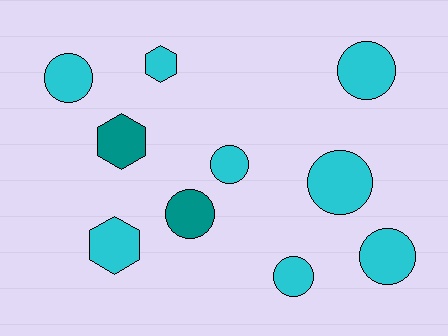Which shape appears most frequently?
Circle, with 7 objects.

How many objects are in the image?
There are 10 objects.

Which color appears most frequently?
Cyan, with 8 objects.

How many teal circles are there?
There is 1 teal circle.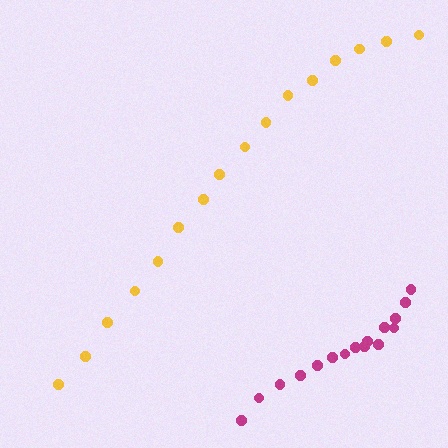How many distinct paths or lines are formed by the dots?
There are 2 distinct paths.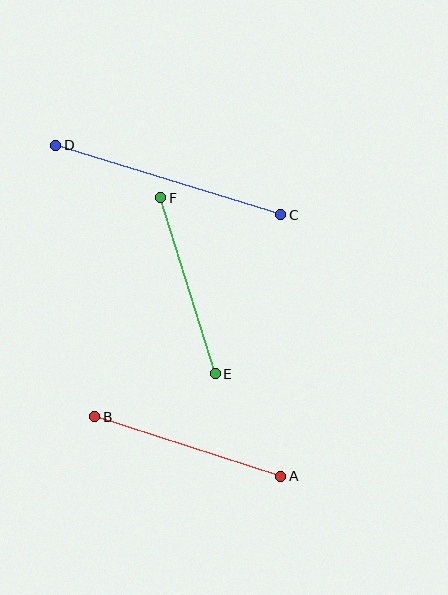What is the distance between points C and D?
The distance is approximately 235 pixels.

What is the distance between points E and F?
The distance is approximately 184 pixels.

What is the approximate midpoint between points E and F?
The midpoint is at approximately (188, 286) pixels.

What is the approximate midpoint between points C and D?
The midpoint is at approximately (168, 180) pixels.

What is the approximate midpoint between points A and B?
The midpoint is at approximately (188, 446) pixels.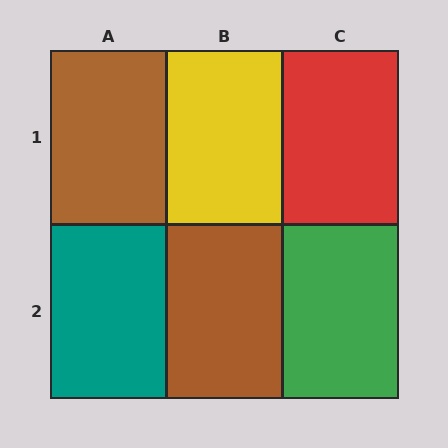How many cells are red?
1 cell is red.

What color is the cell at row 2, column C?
Green.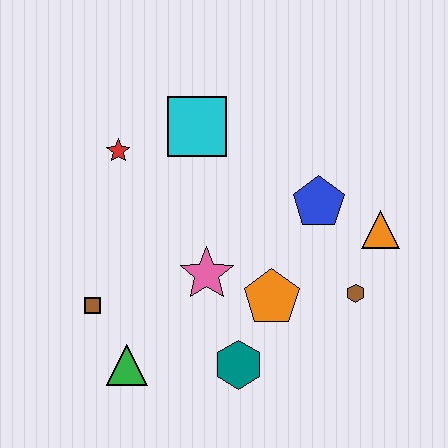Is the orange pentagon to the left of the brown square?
No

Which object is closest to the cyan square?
The red star is closest to the cyan square.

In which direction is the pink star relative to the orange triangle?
The pink star is to the left of the orange triangle.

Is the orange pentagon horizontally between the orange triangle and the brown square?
Yes